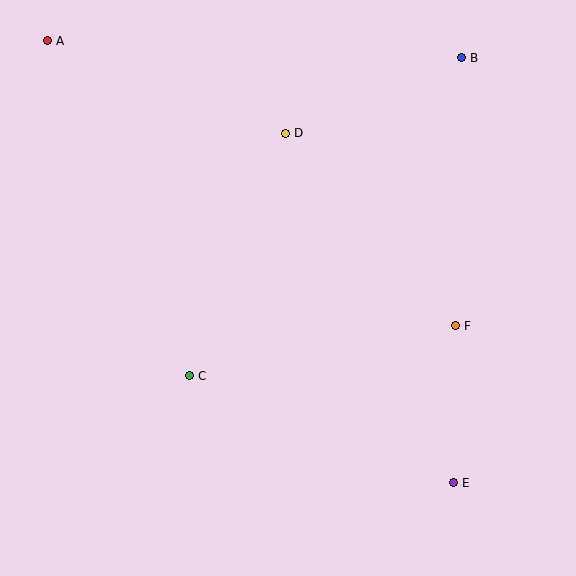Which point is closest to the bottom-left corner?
Point C is closest to the bottom-left corner.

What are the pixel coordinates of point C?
Point C is at (189, 376).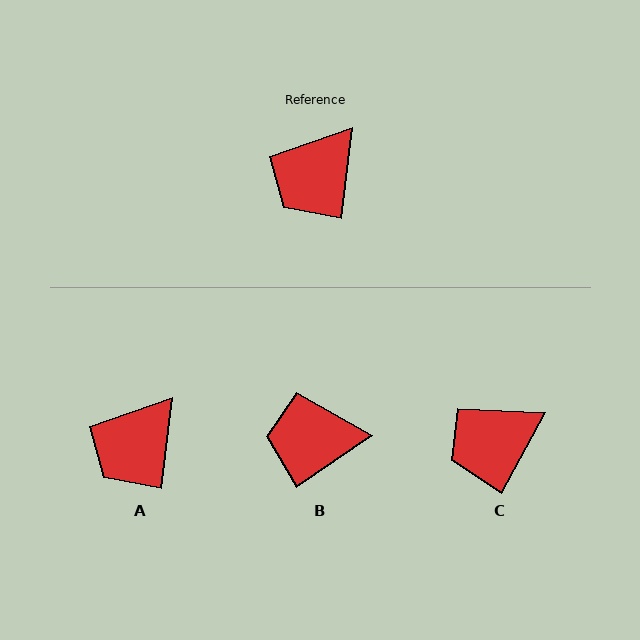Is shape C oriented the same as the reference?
No, it is off by about 22 degrees.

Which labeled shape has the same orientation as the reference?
A.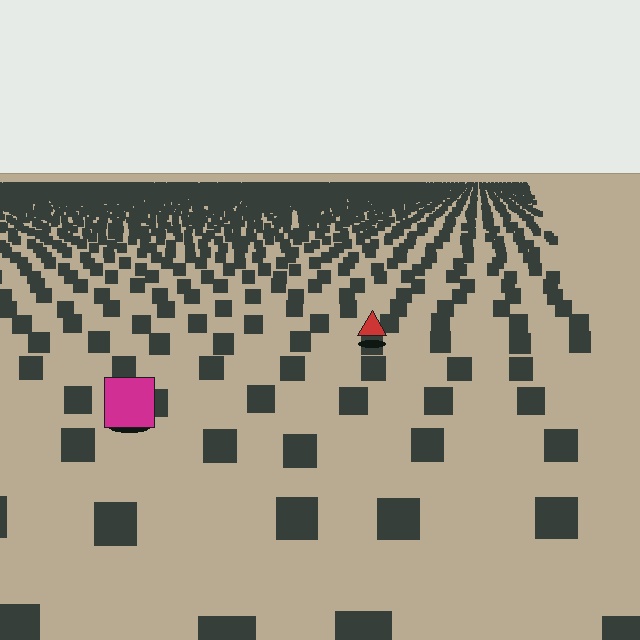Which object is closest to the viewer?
The magenta square is closest. The texture marks near it are larger and more spread out.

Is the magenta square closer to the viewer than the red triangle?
Yes. The magenta square is closer — you can tell from the texture gradient: the ground texture is coarser near it.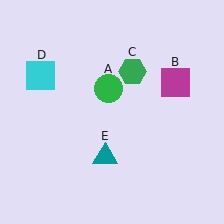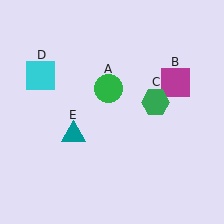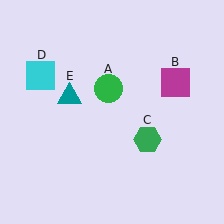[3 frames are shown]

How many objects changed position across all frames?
2 objects changed position: green hexagon (object C), teal triangle (object E).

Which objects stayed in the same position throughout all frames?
Green circle (object A) and magenta square (object B) and cyan square (object D) remained stationary.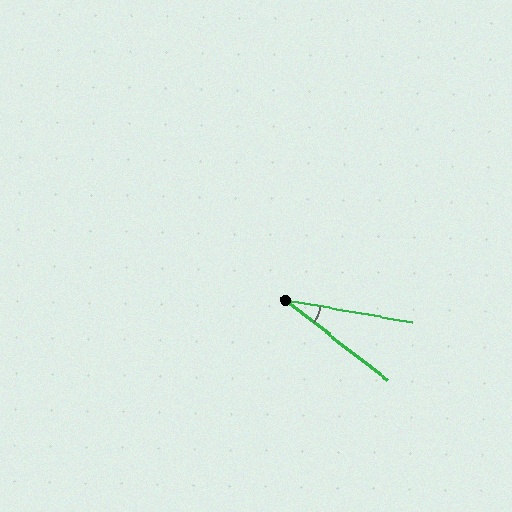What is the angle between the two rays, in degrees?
Approximately 28 degrees.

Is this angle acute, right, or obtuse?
It is acute.